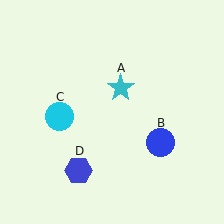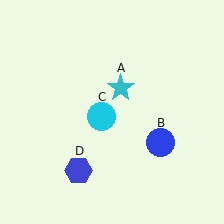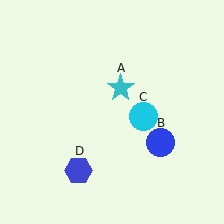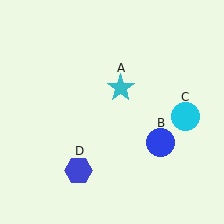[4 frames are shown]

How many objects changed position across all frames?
1 object changed position: cyan circle (object C).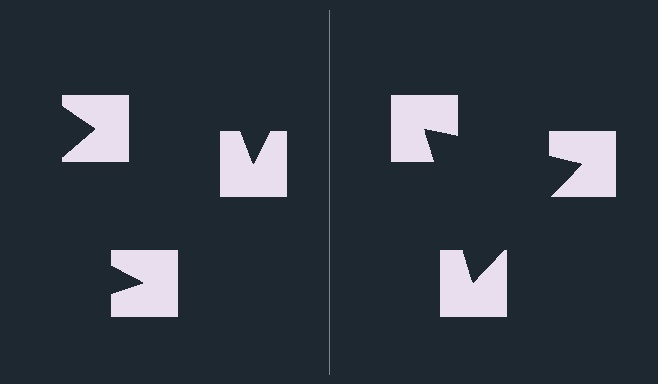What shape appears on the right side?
An illusory triangle.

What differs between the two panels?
The notched squares are positioned identically on both sides; only the wedge orientations differ. On the right they align to a triangle; on the left they are misaligned.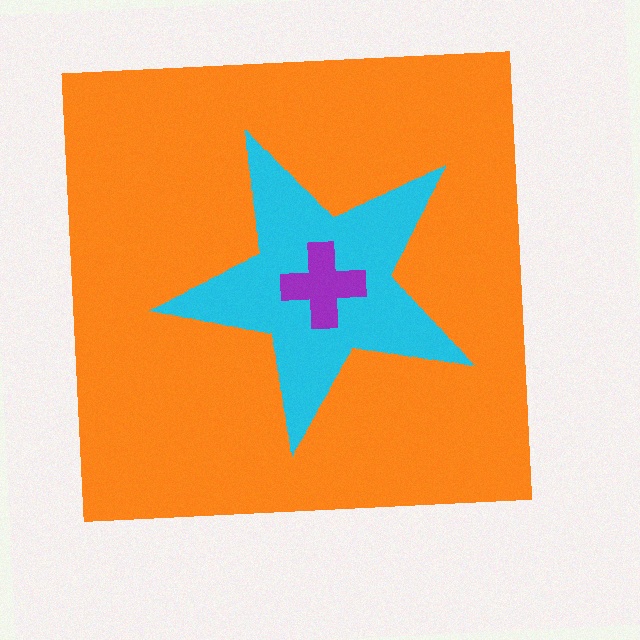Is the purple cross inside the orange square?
Yes.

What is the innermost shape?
The purple cross.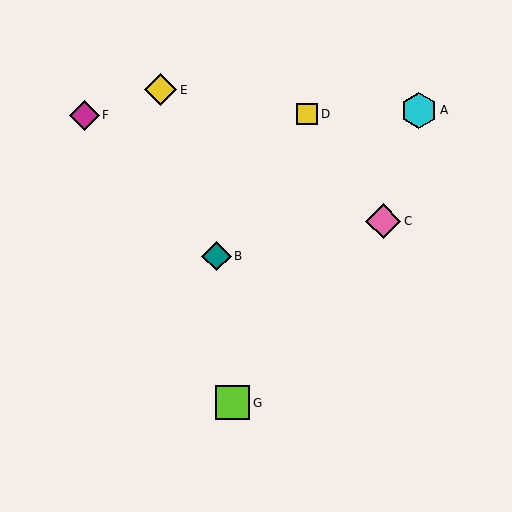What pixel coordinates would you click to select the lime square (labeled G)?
Click at (233, 403) to select the lime square G.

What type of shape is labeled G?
Shape G is a lime square.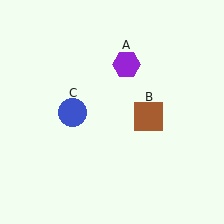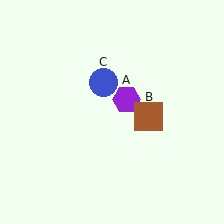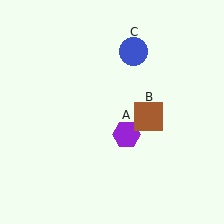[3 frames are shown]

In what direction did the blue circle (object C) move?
The blue circle (object C) moved up and to the right.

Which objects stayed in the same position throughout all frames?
Brown square (object B) remained stationary.